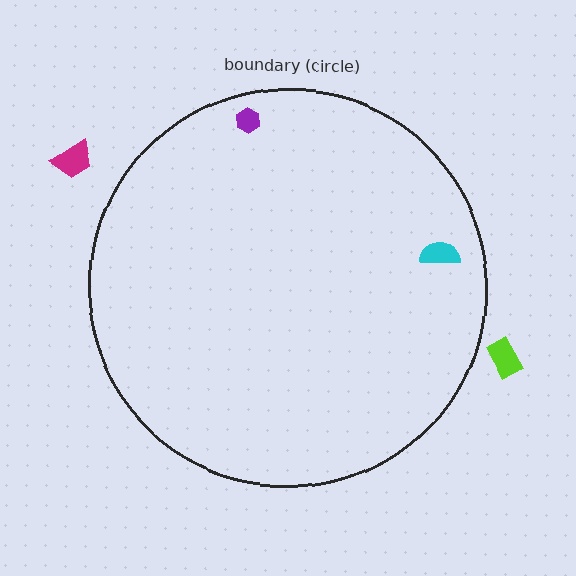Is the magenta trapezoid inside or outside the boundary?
Outside.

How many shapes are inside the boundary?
2 inside, 2 outside.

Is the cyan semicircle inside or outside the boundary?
Inside.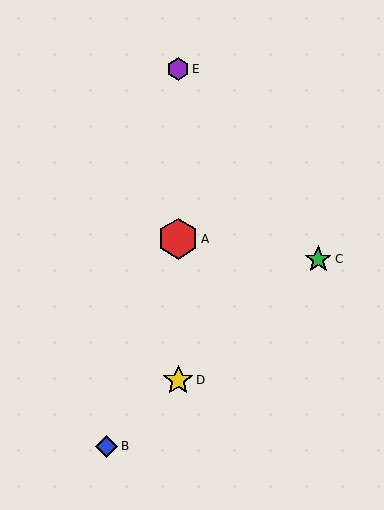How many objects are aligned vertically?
3 objects (A, D, E) are aligned vertically.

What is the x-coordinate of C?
Object C is at x≈318.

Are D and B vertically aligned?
No, D is at x≈178 and B is at x≈107.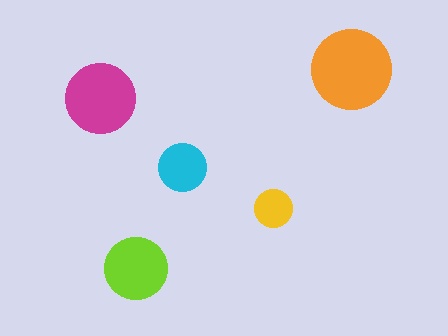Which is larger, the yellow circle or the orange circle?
The orange one.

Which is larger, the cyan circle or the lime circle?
The lime one.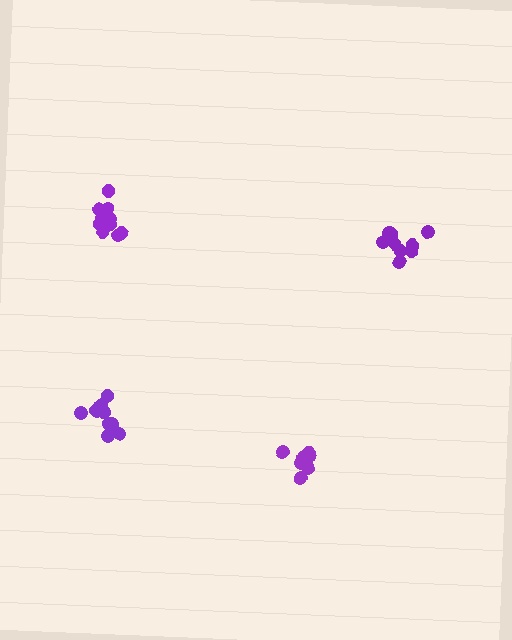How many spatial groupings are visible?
There are 4 spatial groupings.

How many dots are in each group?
Group 1: 11 dots, Group 2: 9 dots, Group 3: 11 dots, Group 4: 13 dots (44 total).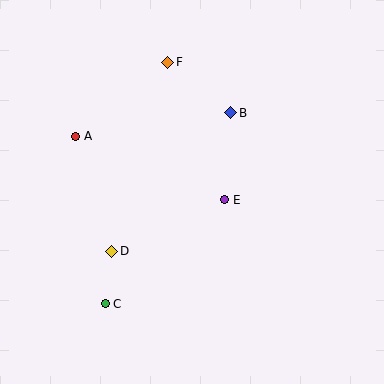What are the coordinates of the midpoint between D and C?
The midpoint between D and C is at (109, 277).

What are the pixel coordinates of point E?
Point E is at (225, 200).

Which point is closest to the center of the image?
Point E at (225, 200) is closest to the center.